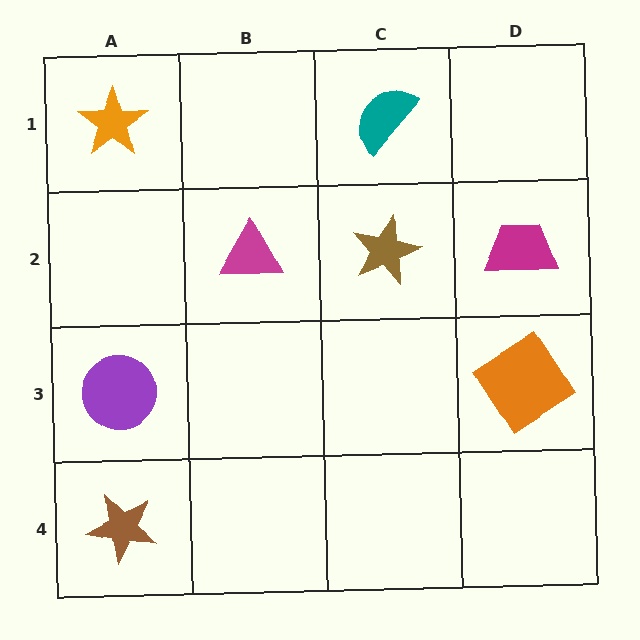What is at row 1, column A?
An orange star.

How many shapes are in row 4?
1 shape.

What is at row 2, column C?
A brown star.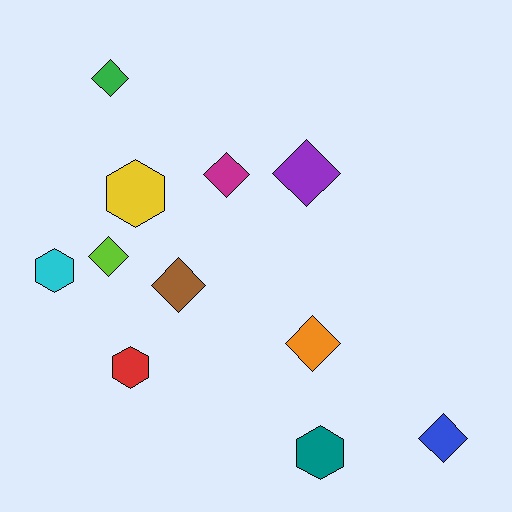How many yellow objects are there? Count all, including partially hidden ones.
There is 1 yellow object.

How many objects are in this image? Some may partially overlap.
There are 11 objects.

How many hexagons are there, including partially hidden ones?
There are 4 hexagons.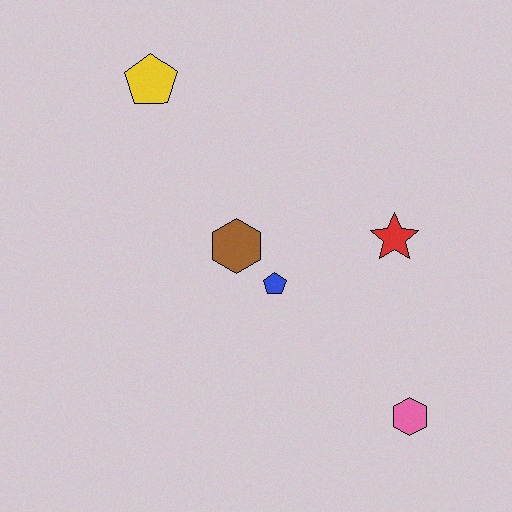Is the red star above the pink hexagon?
Yes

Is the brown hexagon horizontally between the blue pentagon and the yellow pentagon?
Yes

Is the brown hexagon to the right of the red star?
No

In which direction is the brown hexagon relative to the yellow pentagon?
The brown hexagon is below the yellow pentagon.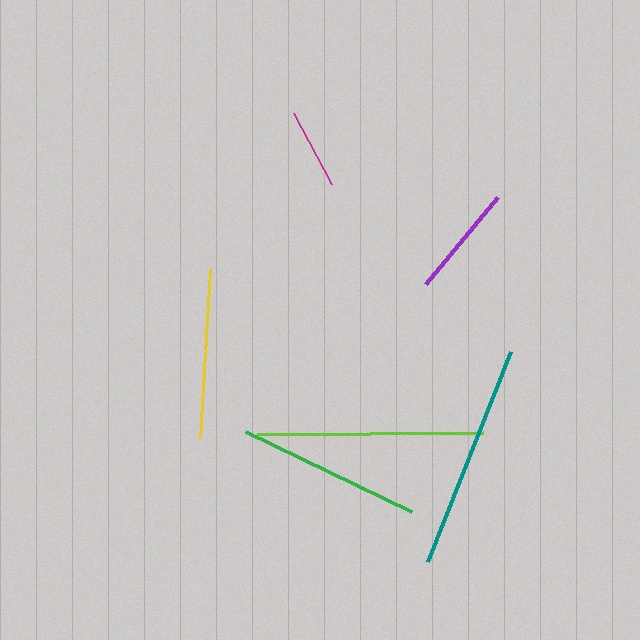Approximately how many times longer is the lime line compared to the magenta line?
The lime line is approximately 2.8 times the length of the magenta line.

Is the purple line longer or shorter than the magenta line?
The purple line is longer than the magenta line.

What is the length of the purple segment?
The purple segment is approximately 113 pixels long.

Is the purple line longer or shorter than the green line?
The green line is longer than the purple line.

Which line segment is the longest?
The lime line is the longest at approximately 226 pixels.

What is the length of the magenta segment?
The magenta segment is approximately 81 pixels long.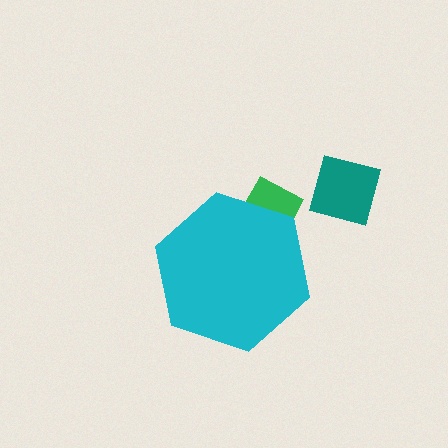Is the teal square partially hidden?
No, the teal square is fully visible.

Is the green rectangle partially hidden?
Yes, the green rectangle is partially hidden behind the cyan hexagon.